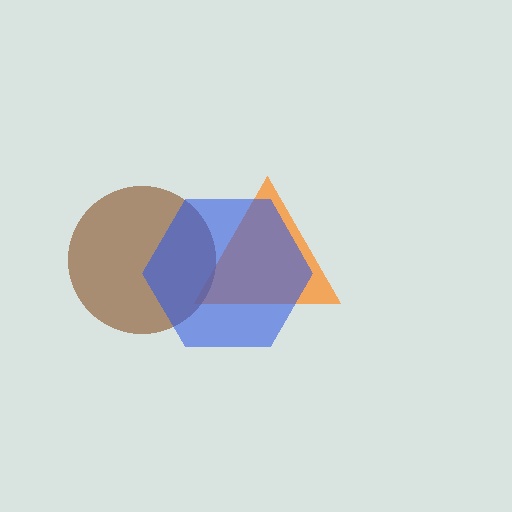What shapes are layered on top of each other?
The layered shapes are: an orange triangle, a brown circle, a blue hexagon.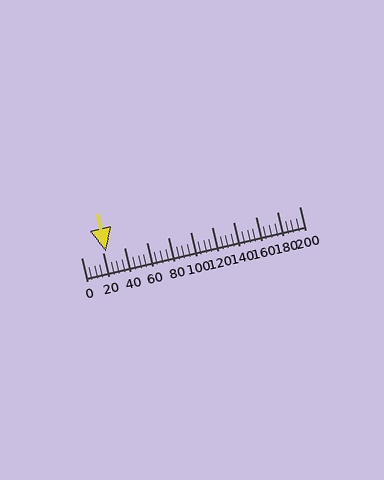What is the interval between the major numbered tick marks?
The major tick marks are spaced 20 units apart.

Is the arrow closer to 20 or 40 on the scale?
The arrow is closer to 20.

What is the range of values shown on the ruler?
The ruler shows values from 0 to 200.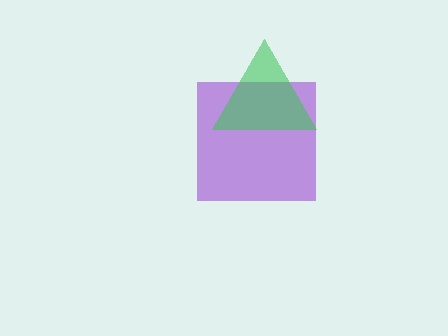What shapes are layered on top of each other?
The layered shapes are: a purple square, a green triangle.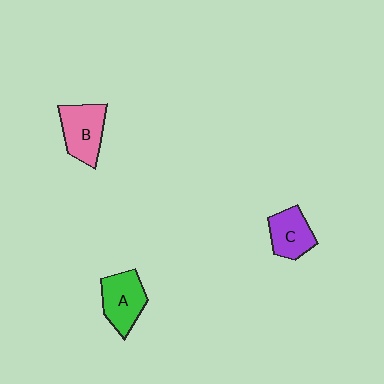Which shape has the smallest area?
Shape C (purple).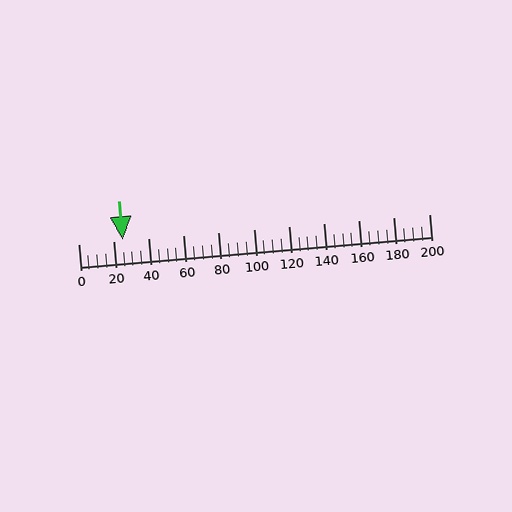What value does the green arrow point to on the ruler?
The green arrow points to approximately 25.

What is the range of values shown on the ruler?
The ruler shows values from 0 to 200.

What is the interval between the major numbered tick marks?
The major tick marks are spaced 20 units apart.